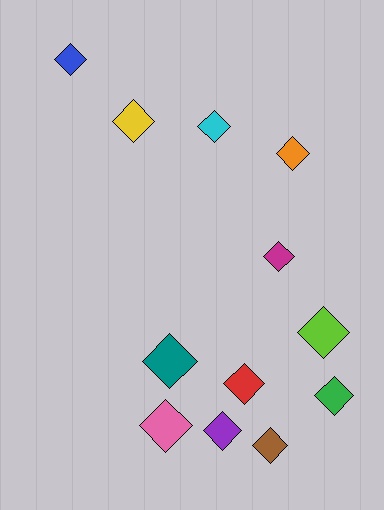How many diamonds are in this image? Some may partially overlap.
There are 12 diamonds.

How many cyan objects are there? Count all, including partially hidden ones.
There is 1 cyan object.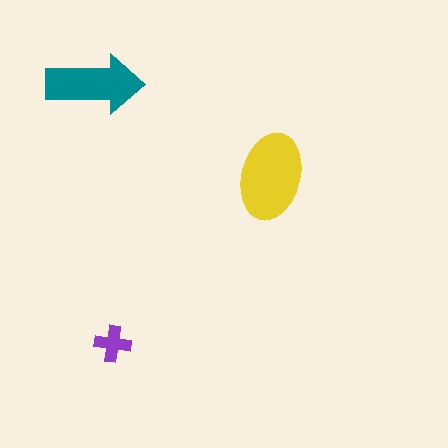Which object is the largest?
The yellow ellipse.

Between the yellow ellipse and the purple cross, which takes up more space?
The yellow ellipse.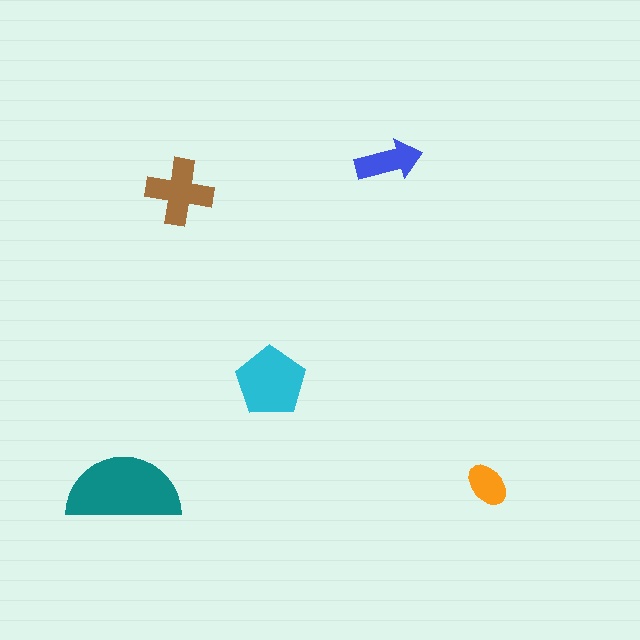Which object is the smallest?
The orange ellipse.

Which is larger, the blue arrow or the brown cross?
The brown cross.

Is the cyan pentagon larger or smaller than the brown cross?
Larger.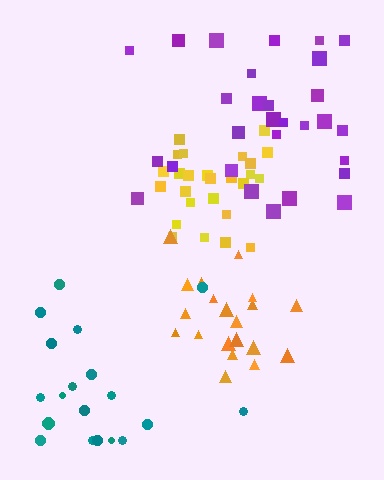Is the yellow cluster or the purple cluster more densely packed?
Yellow.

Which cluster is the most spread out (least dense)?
Teal.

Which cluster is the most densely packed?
Yellow.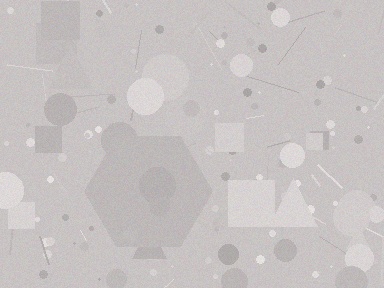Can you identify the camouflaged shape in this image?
The camouflaged shape is a hexagon.